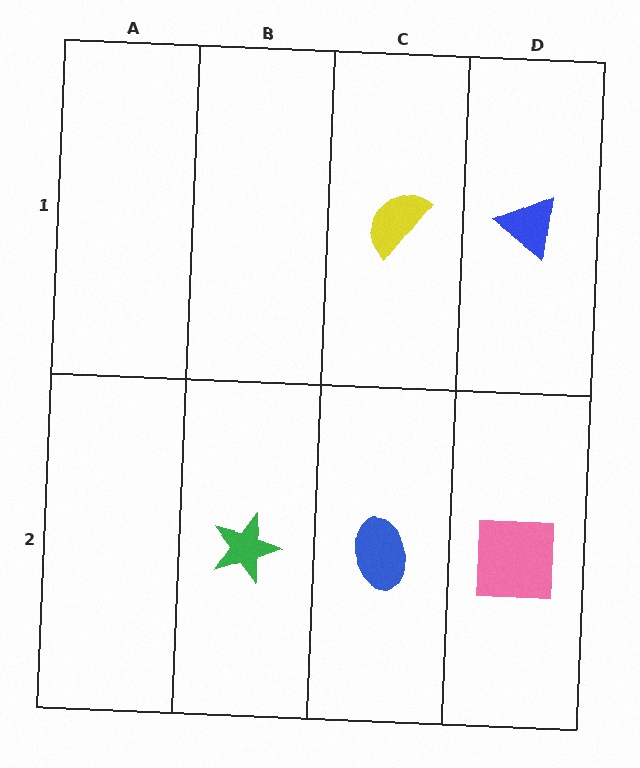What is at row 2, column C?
A blue ellipse.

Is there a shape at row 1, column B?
No, that cell is empty.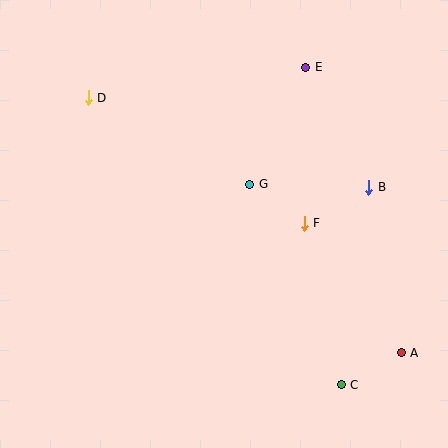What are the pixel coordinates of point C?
Point C is at (341, 385).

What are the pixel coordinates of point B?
Point B is at (369, 187).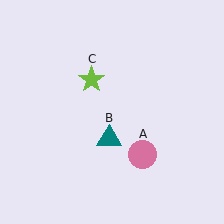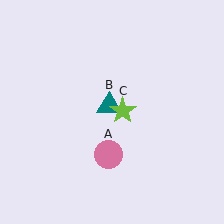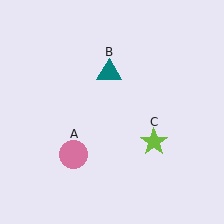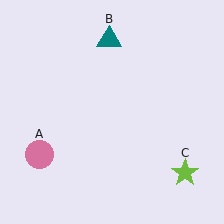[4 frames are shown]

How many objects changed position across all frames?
3 objects changed position: pink circle (object A), teal triangle (object B), lime star (object C).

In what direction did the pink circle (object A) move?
The pink circle (object A) moved left.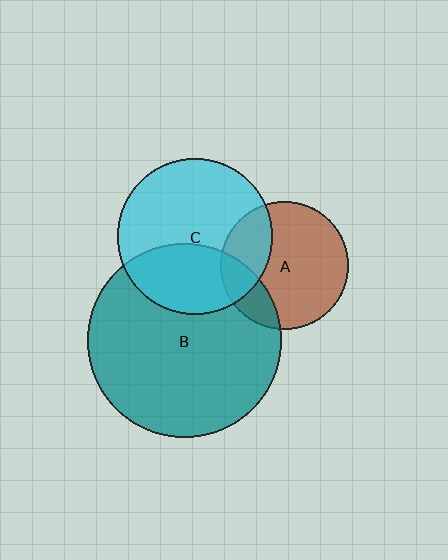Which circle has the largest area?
Circle B (teal).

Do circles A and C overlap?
Yes.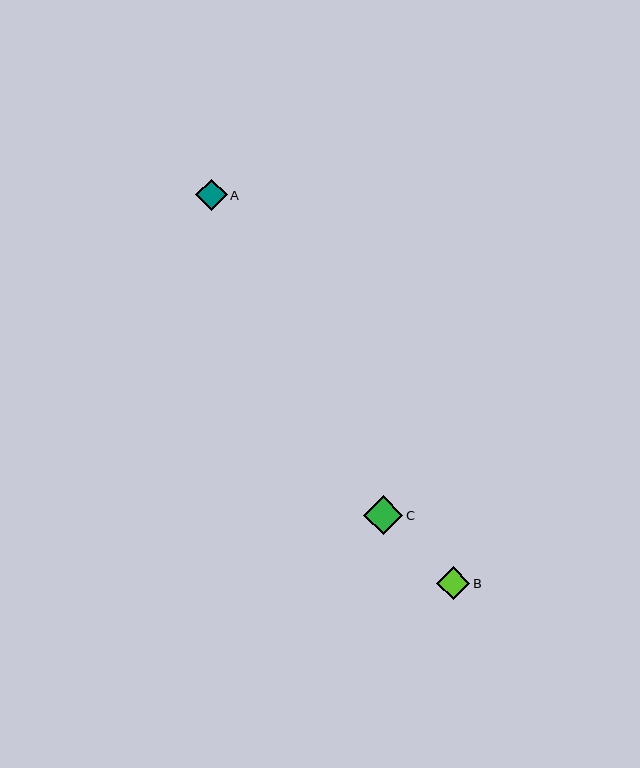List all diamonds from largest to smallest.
From largest to smallest: C, B, A.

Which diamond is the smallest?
Diamond A is the smallest with a size of approximately 31 pixels.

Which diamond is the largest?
Diamond C is the largest with a size of approximately 39 pixels.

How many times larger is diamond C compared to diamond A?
Diamond C is approximately 1.3 times the size of diamond A.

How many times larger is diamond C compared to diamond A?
Diamond C is approximately 1.3 times the size of diamond A.